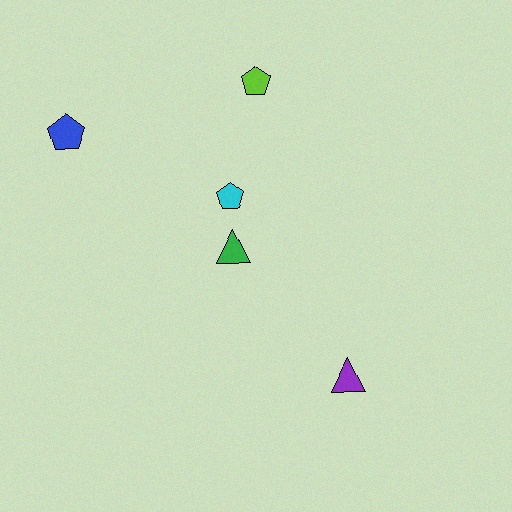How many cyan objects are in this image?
There is 1 cyan object.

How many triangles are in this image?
There are 2 triangles.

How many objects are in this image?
There are 5 objects.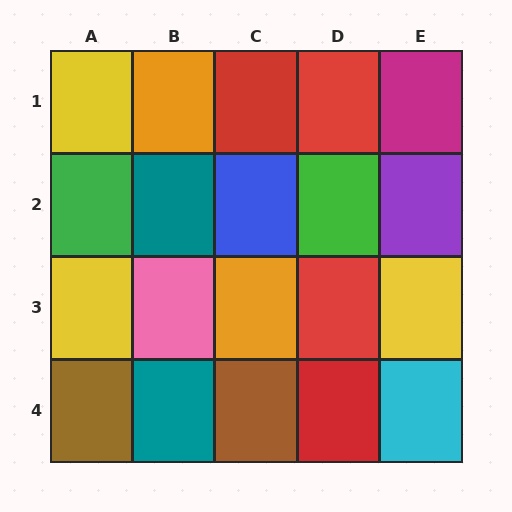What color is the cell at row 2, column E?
Purple.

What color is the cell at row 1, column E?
Magenta.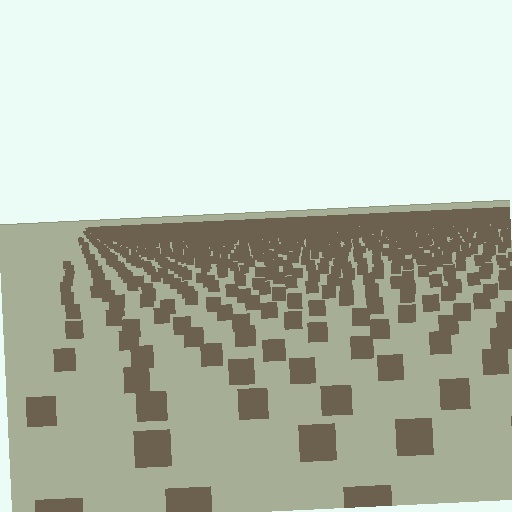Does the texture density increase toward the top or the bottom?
Density increases toward the top.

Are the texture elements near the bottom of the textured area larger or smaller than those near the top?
Larger. Near the bottom, elements are closer to the viewer and appear at a bigger on-screen size.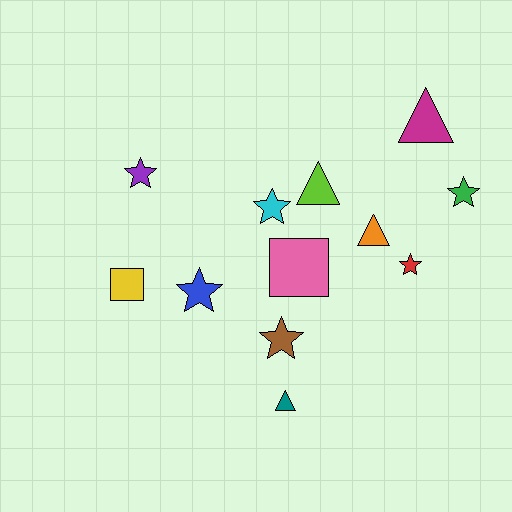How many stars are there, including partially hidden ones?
There are 6 stars.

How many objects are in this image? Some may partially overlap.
There are 12 objects.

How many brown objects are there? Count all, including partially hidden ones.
There is 1 brown object.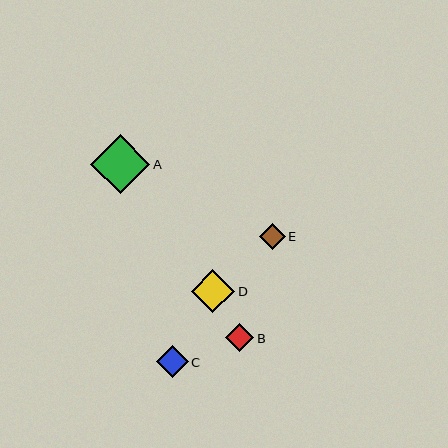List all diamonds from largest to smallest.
From largest to smallest: A, D, C, B, E.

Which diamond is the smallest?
Diamond E is the smallest with a size of approximately 26 pixels.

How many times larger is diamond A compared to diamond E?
Diamond A is approximately 2.3 times the size of diamond E.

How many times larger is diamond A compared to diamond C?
Diamond A is approximately 1.9 times the size of diamond C.